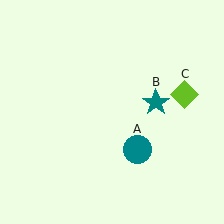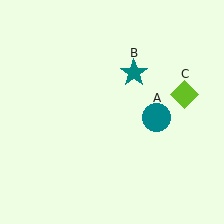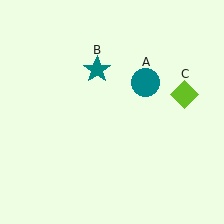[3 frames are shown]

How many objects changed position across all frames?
2 objects changed position: teal circle (object A), teal star (object B).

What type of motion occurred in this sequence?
The teal circle (object A), teal star (object B) rotated counterclockwise around the center of the scene.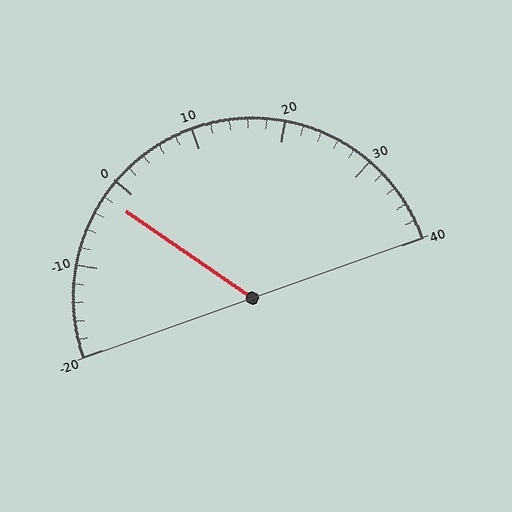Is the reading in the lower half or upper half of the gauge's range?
The reading is in the lower half of the range (-20 to 40).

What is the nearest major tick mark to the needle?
The nearest major tick mark is 0.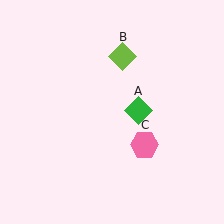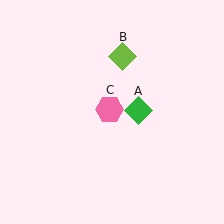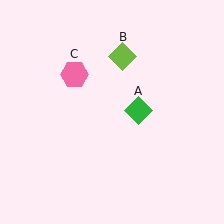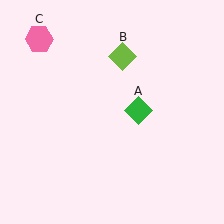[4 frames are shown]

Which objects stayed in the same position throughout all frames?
Green diamond (object A) and lime diamond (object B) remained stationary.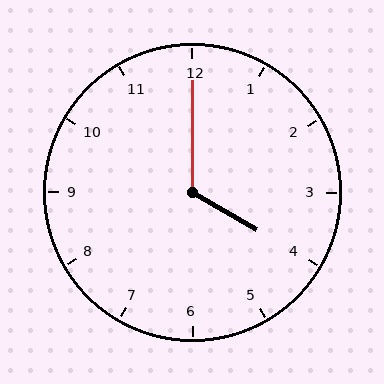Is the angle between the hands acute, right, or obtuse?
It is obtuse.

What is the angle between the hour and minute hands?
Approximately 120 degrees.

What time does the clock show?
4:00.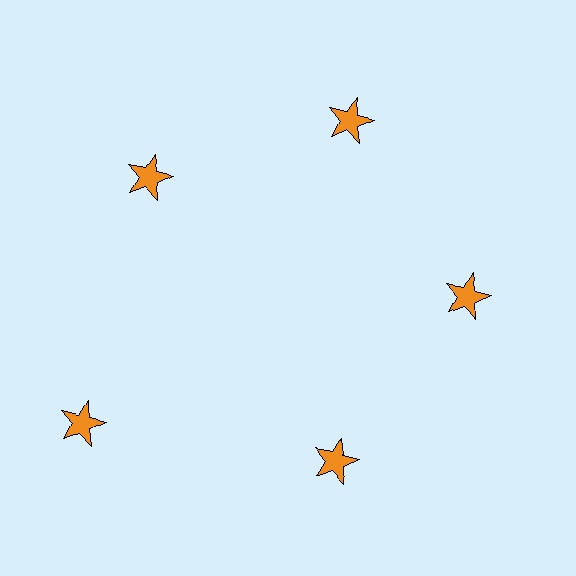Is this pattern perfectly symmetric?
No. The 5 orange stars are arranged in a ring, but one element near the 8 o'clock position is pushed outward from the center, breaking the 5-fold rotational symmetry.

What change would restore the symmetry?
The symmetry would be restored by moving it inward, back onto the ring so that all 5 stars sit at equal angles and equal distance from the center.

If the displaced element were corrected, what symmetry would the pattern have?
It would have 5-fold rotational symmetry — the pattern would map onto itself every 72 degrees.